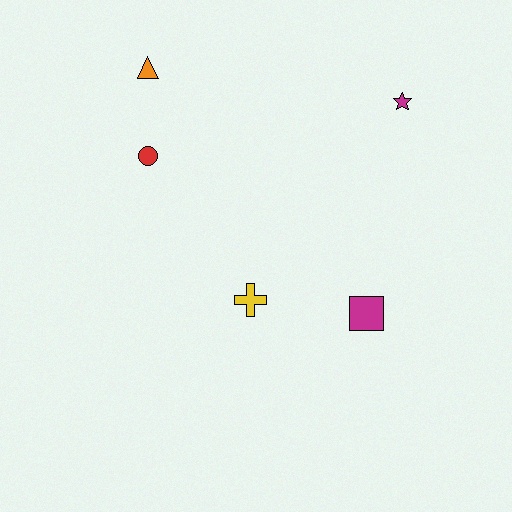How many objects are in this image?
There are 5 objects.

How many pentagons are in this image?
There are no pentagons.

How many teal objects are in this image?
There are no teal objects.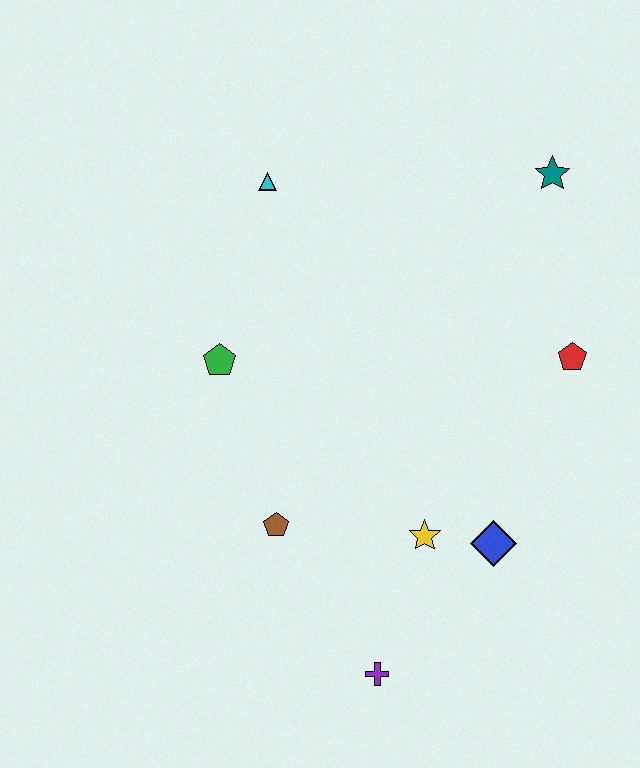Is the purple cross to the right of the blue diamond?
No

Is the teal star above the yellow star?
Yes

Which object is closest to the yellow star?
The blue diamond is closest to the yellow star.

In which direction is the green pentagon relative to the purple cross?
The green pentagon is above the purple cross.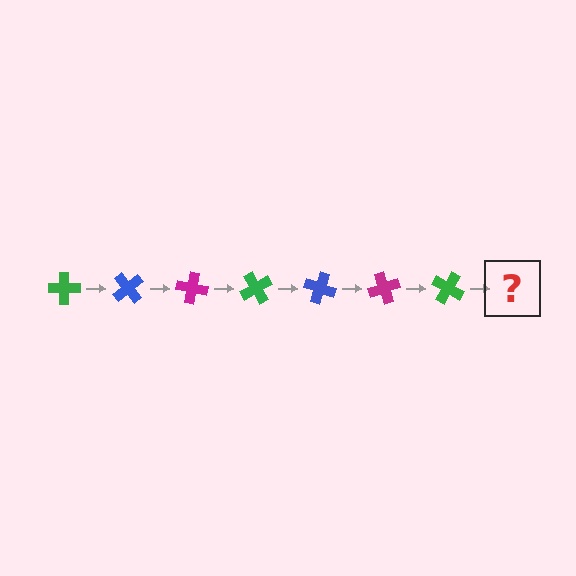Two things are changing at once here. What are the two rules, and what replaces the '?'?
The two rules are that it rotates 50 degrees each step and the color cycles through green, blue, and magenta. The '?' should be a blue cross, rotated 350 degrees from the start.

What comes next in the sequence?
The next element should be a blue cross, rotated 350 degrees from the start.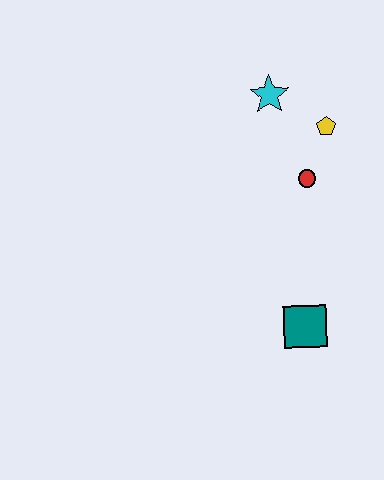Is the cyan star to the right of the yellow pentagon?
No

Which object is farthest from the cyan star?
The teal square is farthest from the cyan star.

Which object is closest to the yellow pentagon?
The red circle is closest to the yellow pentagon.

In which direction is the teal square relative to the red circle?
The teal square is below the red circle.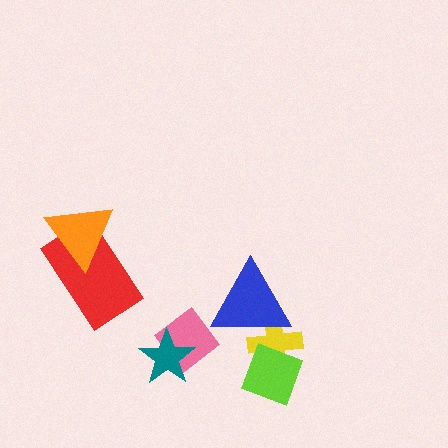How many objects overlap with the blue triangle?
1 object overlaps with the blue triangle.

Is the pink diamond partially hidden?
Yes, it is partially covered by another shape.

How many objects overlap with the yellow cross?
2 objects overlap with the yellow cross.